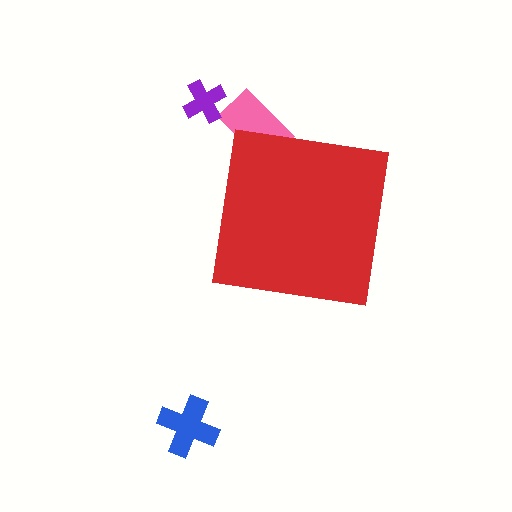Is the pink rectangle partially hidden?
Yes, the pink rectangle is partially hidden behind the red square.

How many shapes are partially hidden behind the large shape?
1 shape is partially hidden.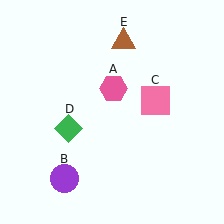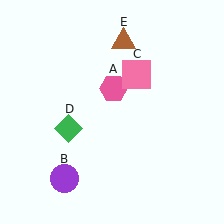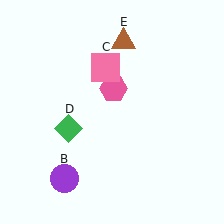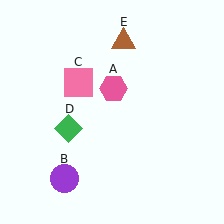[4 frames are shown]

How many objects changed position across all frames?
1 object changed position: pink square (object C).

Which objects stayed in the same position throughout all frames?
Pink hexagon (object A) and purple circle (object B) and green diamond (object D) and brown triangle (object E) remained stationary.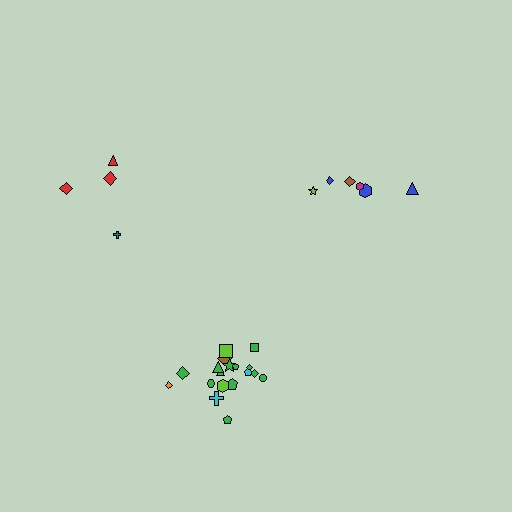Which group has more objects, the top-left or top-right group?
The top-right group.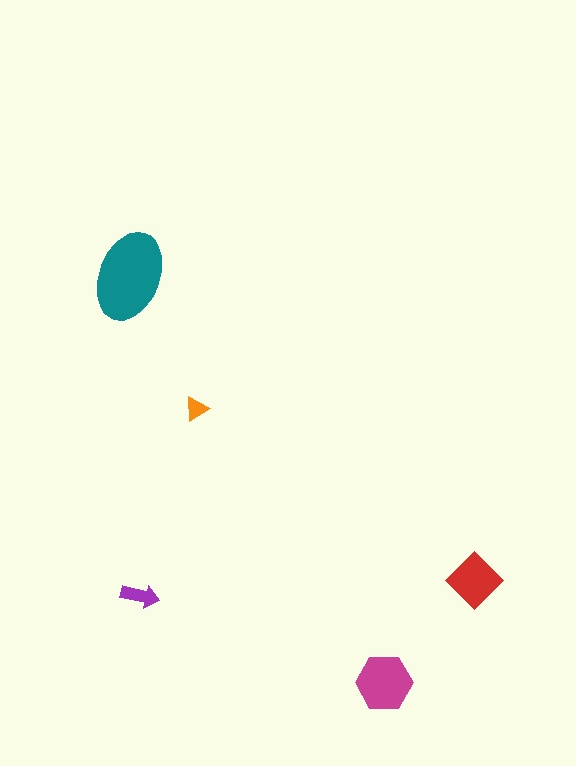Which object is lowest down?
The magenta hexagon is bottommost.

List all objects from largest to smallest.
The teal ellipse, the magenta hexagon, the red diamond, the purple arrow, the orange triangle.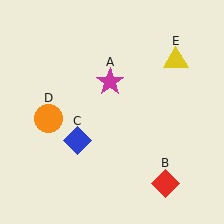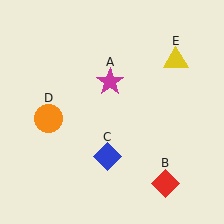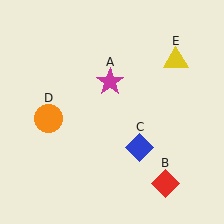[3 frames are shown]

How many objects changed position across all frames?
1 object changed position: blue diamond (object C).